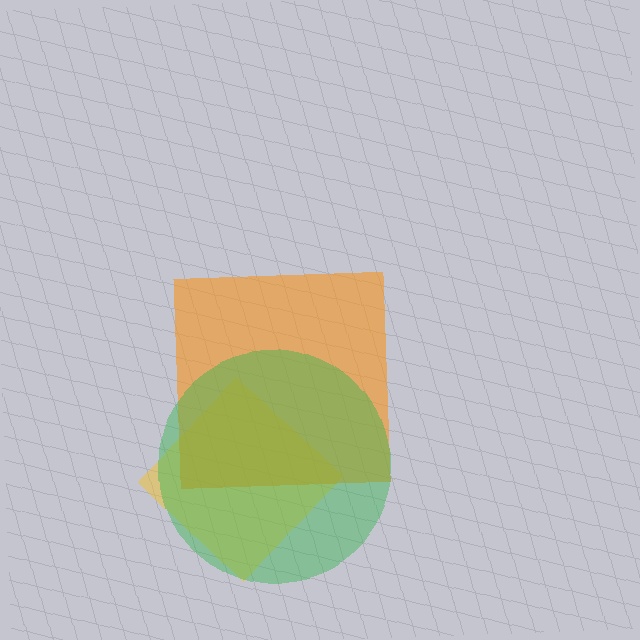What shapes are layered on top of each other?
The layered shapes are: a yellow diamond, an orange square, a green circle.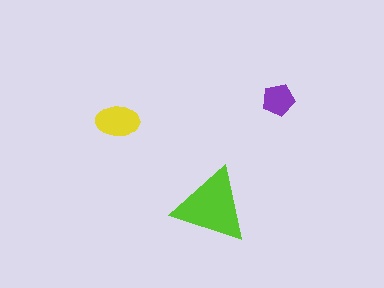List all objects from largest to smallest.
The lime triangle, the yellow ellipse, the purple pentagon.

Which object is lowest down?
The lime triangle is bottommost.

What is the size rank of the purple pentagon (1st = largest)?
3rd.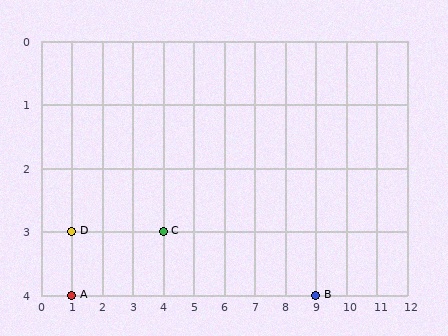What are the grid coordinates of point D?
Point D is at grid coordinates (1, 3).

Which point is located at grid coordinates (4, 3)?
Point C is at (4, 3).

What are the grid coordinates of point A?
Point A is at grid coordinates (1, 4).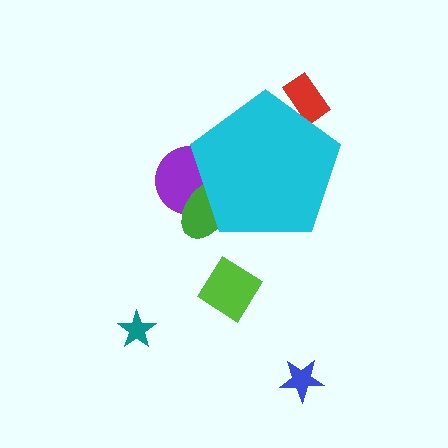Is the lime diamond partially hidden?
No, the lime diamond is fully visible.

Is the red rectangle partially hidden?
Yes, the red rectangle is partially hidden behind the cyan pentagon.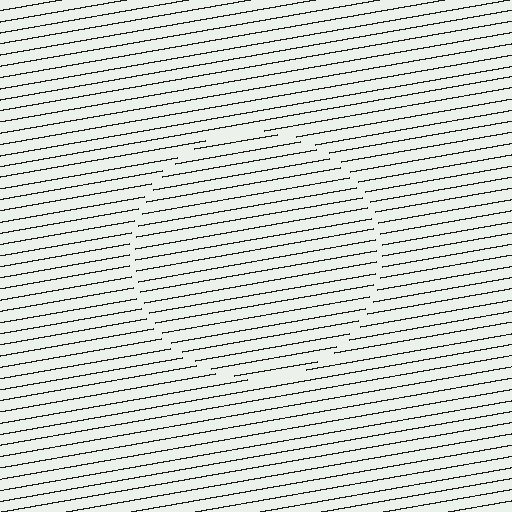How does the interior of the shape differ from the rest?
The interior of the shape contains the same grating, shifted by half a period — the contour is defined by the phase discontinuity where line-ends from the inner and outer gratings abut.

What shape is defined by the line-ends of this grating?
An illusory circle. The interior of the shape contains the same grating, shifted by half a period — the contour is defined by the phase discontinuity where line-ends from the inner and outer gratings abut.